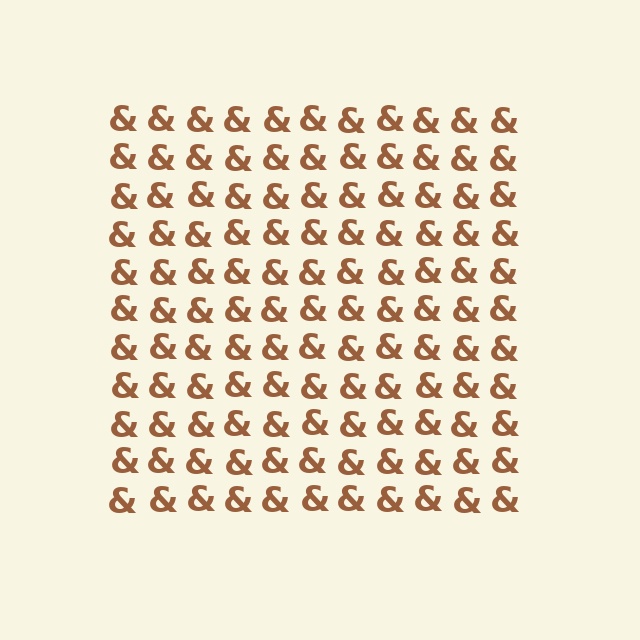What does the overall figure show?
The overall figure shows a square.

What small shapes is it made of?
It is made of small ampersands.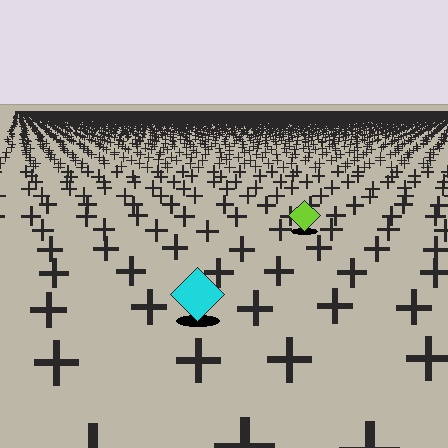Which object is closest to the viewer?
The cyan diamond is closest. The texture marks near it are larger and more spread out.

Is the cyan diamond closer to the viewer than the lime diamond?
Yes. The cyan diamond is closer — you can tell from the texture gradient: the ground texture is coarser near it.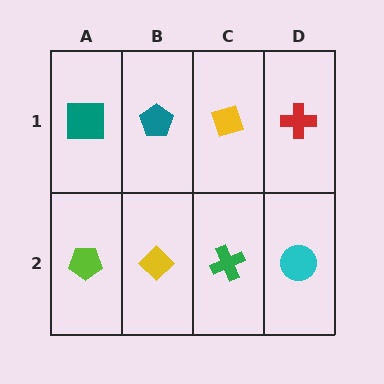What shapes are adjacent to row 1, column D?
A cyan circle (row 2, column D), a yellow diamond (row 1, column C).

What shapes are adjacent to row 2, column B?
A teal pentagon (row 1, column B), a lime pentagon (row 2, column A), a green cross (row 2, column C).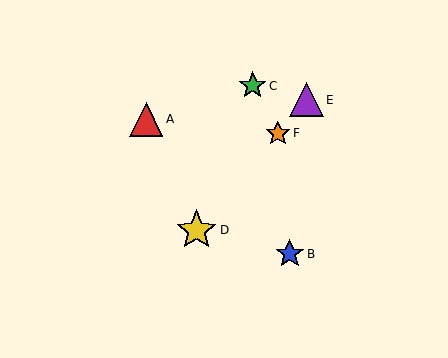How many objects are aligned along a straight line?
3 objects (D, E, F) are aligned along a straight line.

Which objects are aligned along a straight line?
Objects D, E, F are aligned along a straight line.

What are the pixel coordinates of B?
Object B is at (290, 254).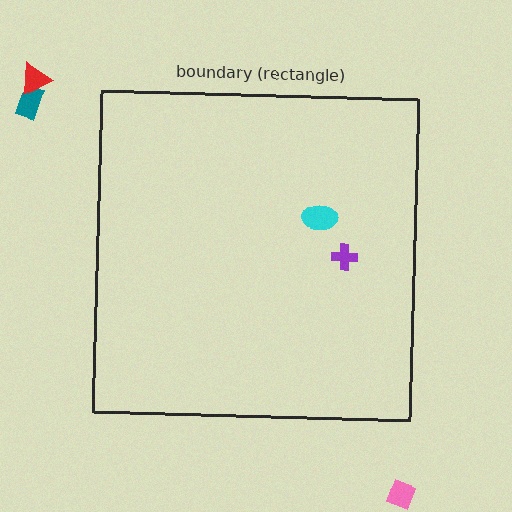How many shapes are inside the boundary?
2 inside, 3 outside.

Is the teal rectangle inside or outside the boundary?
Outside.